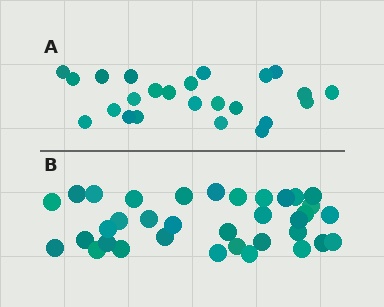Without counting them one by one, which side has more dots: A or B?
Region B (the bottom region) has more dots.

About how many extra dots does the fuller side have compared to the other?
Region B has roughly 12 or so more dots than region A.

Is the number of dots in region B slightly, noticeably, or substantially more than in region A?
Region B has substantially more. The ratio is roughly 1.5 to 1.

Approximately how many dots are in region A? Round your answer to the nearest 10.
About 20 dots. (The exact count is 24, which rounds to 20.)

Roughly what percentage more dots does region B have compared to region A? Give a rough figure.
About 45% more.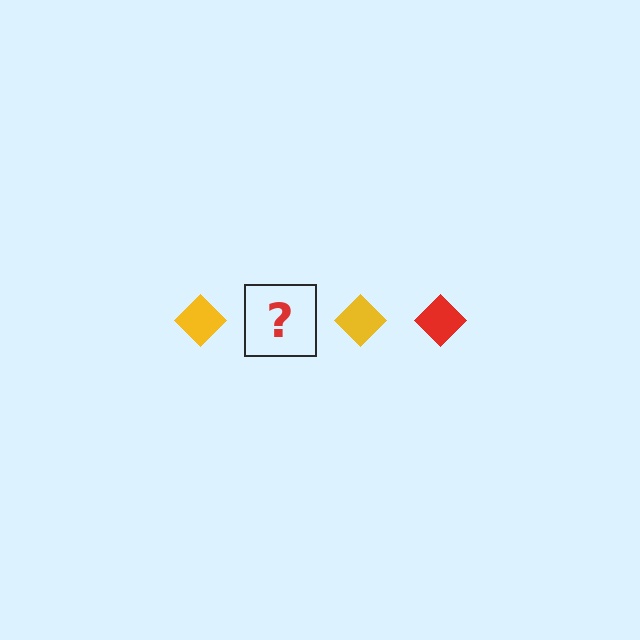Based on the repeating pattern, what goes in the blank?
The blank should be a red diamond.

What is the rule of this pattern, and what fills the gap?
The rule is that the pattern cycles through yellow, red diamonds. The gap should be filled with a red diamond.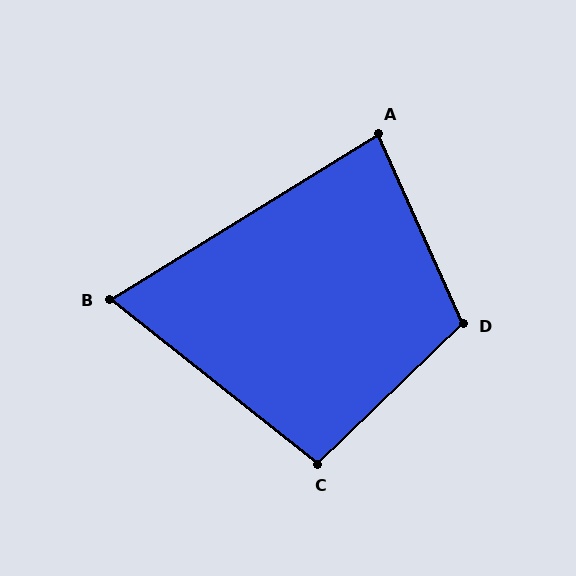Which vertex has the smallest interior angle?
B, at approximately 70 degrees.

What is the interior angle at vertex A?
Approximately 83 degrees (acute).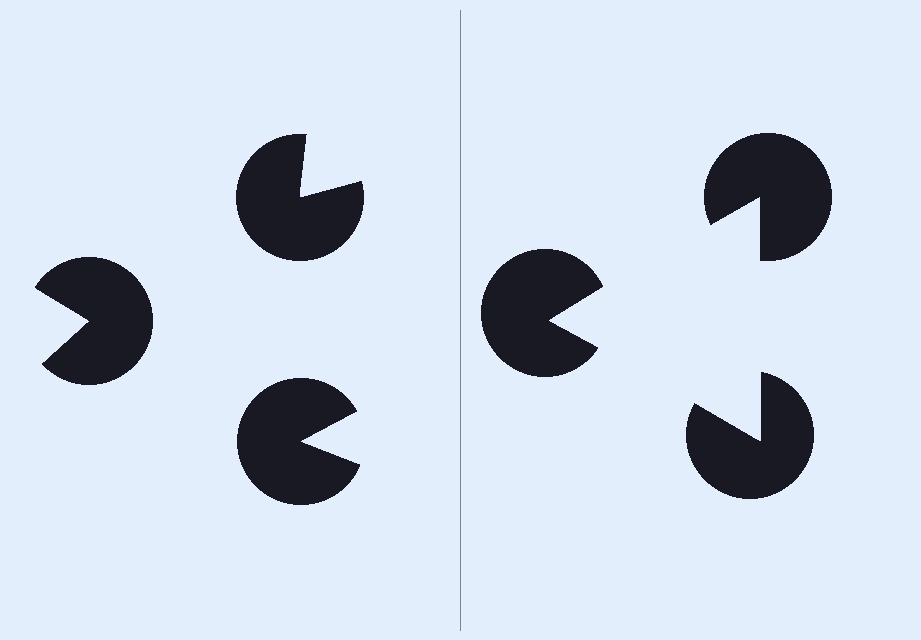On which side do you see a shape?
An illusory triangle appears on the right side. On the left side the wedge cuts are rotated, so no coherent shape forms.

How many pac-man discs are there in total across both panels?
6 — 3 on each side.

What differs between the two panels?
The pac-man discs are positioned identically on both sides; only the wedge orientations differ. On the right they align to a triangle; on the left they are misaligned.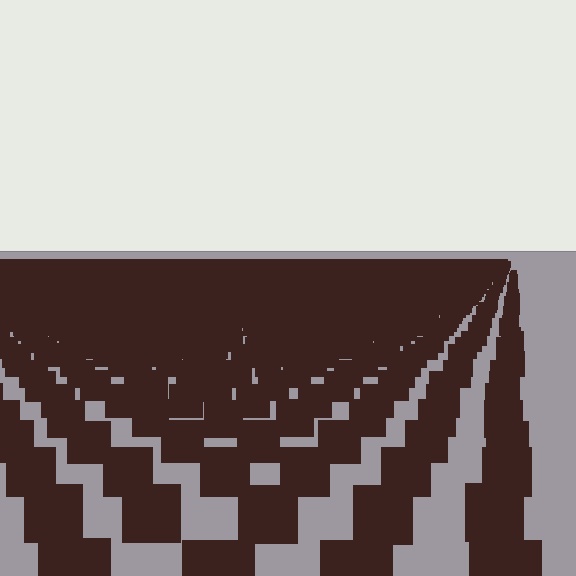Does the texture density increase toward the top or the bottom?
Density increases toward the top.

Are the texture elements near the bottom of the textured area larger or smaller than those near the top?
Larger. Near the bottom, elements are closer to the viewer and appear at a bigger on-screen size.